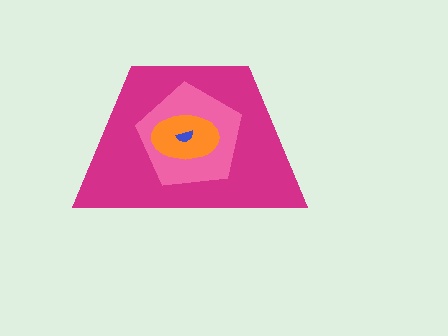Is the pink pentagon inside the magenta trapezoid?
Yes.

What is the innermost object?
The blue semicircle.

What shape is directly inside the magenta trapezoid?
The pink pentagon.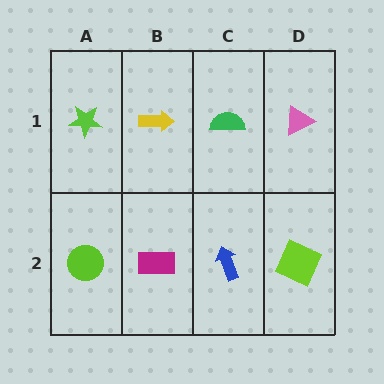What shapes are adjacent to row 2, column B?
A yellow arrow (row 1, column B), a lime circle (row 2, column A), a blue arrow (row 2, column C).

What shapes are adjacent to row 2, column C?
A green semicircle (row 1, column C), a magenta rectangle (row 2, column B), a lime square (row 2, column D).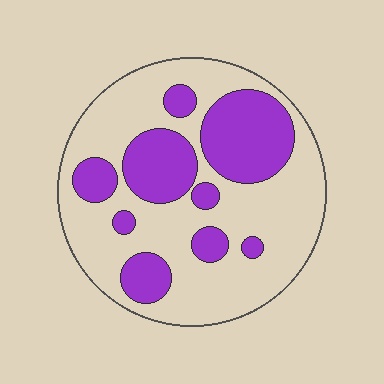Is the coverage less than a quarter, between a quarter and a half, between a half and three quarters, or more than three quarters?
Between a quarter and a half.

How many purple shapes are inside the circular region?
9.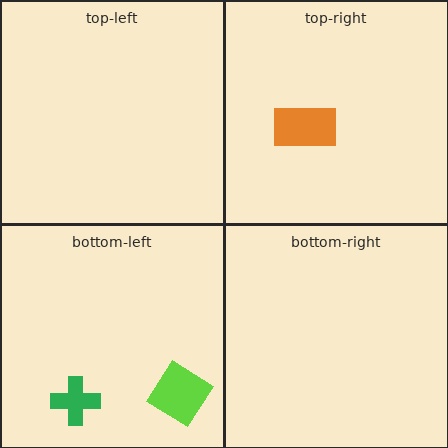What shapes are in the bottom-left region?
The lime diamond, the green cross.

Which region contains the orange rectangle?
The top-right region.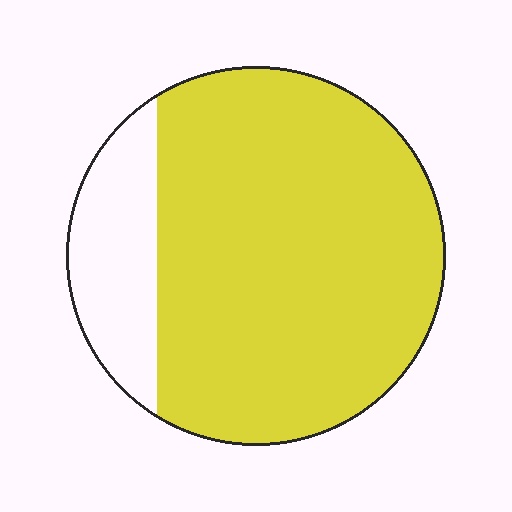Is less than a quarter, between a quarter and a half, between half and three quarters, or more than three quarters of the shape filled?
More than three quarters.